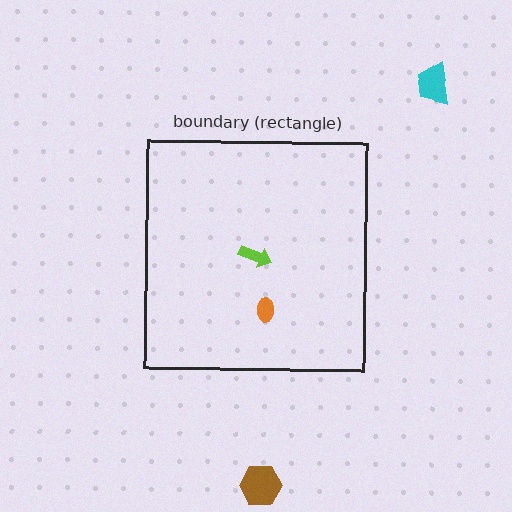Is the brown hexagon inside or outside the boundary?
Outside.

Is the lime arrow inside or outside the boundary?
Inside.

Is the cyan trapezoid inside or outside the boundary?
Outside.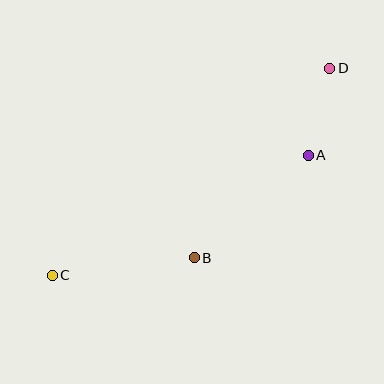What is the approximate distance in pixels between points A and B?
The distance between A and B is approximately 153 pixels.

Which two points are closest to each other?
Points A and D are closest to each other.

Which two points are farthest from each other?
Points C and D are farthest from each other.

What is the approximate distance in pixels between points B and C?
The distance between B and C is approximately 143 pixels.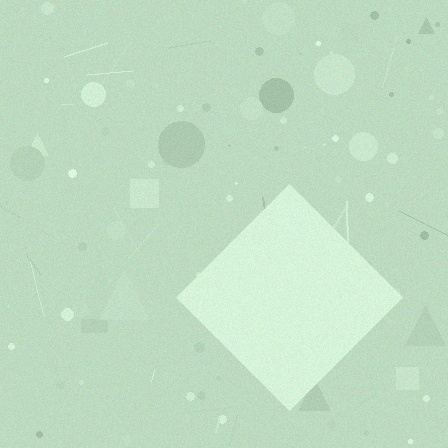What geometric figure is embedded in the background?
A diamond is embedded in the background.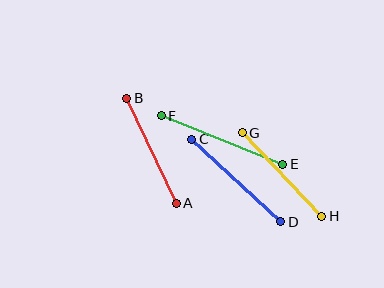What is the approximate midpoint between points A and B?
The midpoint is at approximately (151, 151) pixels.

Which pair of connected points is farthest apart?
Points E and F are farthest apart.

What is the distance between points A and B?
The distance is approximately 116 pixels.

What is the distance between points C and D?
The distance is approximately 121 pixels.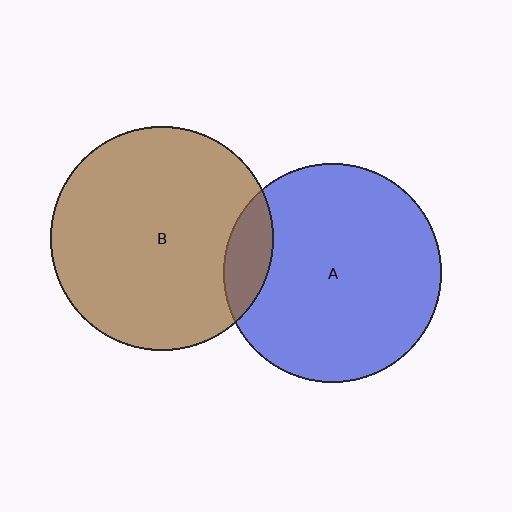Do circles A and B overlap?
Yes.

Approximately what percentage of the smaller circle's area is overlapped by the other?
Approximately 10%.